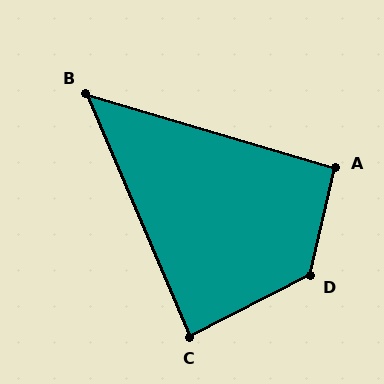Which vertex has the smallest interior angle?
B, at approximately 50 degrees.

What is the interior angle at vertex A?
Approximately 94 degrees (approximately right).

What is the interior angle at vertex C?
Approximately 86 degrees (approximately right).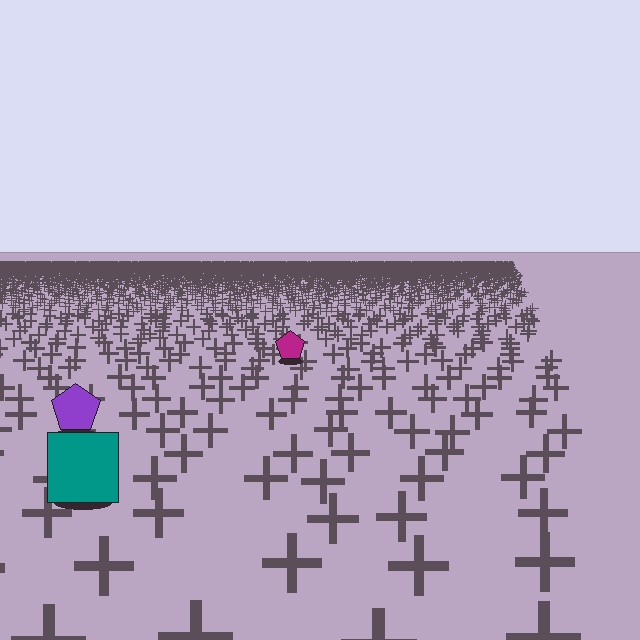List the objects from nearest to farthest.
From nearest to farthest: the teal square, the purple pentagon, the magenta pentagon.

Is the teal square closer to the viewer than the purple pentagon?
Yes. The teal square is closer — you can tell from the texture gradient: the ground texture is coarser near it.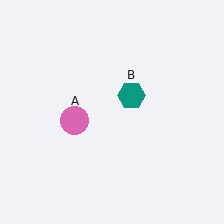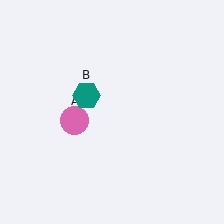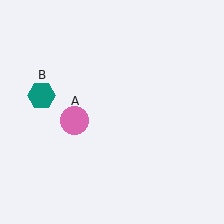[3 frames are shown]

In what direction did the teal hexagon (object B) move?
The teal hexagon (object B) moved left.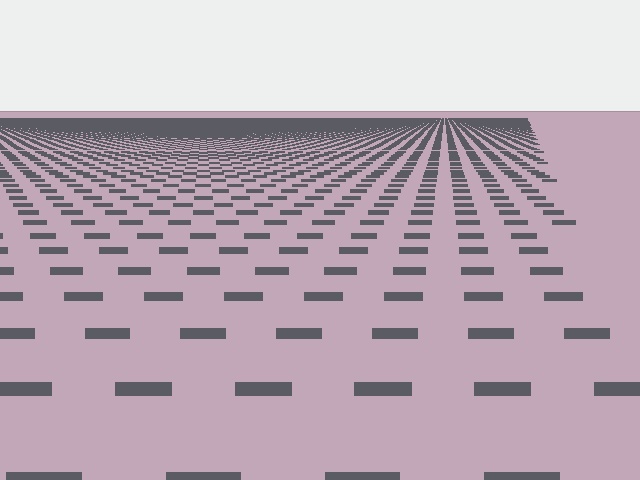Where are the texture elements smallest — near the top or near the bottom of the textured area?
Near the top.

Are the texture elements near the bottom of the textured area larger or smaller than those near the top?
Larger. Near the bottom, elements are closer to the viewer and appear at a bigger on-screen size.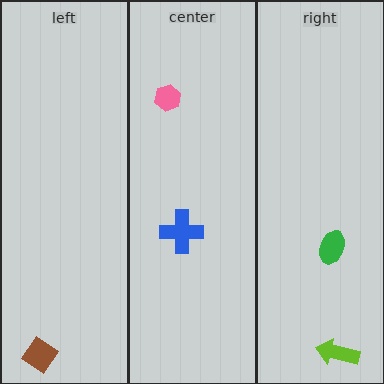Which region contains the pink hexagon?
The center region.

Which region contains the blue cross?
The center region.